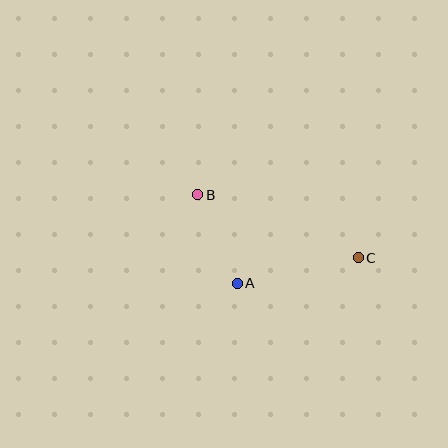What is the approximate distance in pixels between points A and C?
The distance between A and C is approximately 124 pixels.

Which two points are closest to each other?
Points A and B are closest to each other.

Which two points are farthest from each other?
Points B and C are farthest from each other.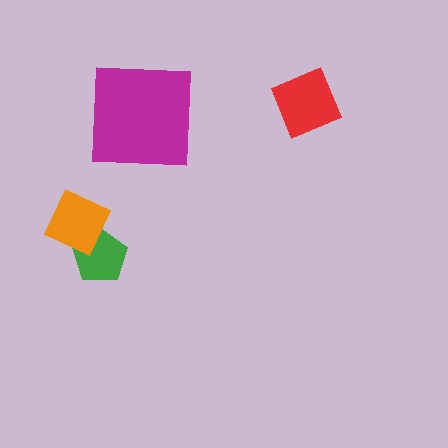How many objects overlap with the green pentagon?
1 object overlaps with the green pentagon.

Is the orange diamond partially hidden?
No, no other shape covers it.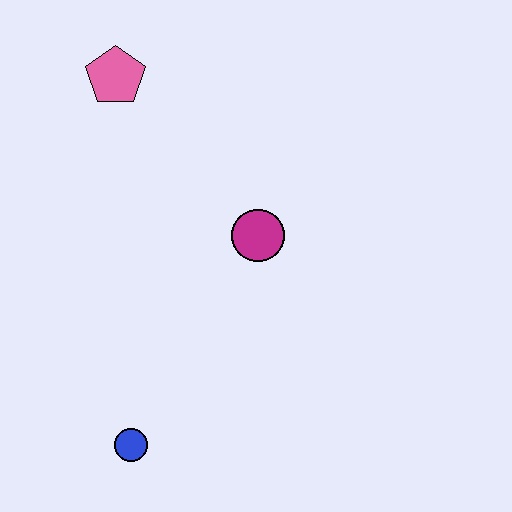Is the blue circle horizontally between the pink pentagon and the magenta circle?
Yes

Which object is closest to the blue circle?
The magenta circle is closest to the blue circle.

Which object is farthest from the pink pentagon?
The blue circle is farthest from the pink pentagon.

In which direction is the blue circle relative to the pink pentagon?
The blue circle is below the pink pentagon.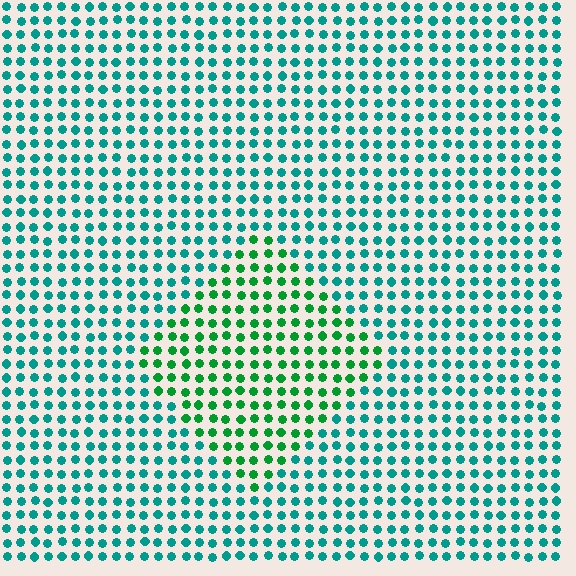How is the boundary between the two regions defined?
The boundary is defined purely by a slight shift in hue (about 37 degrees). Spacing, size, and orientation are identical on both sides.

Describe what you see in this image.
The image is filled with small teal elements in a uniform arrangement. A diamond-shaped region is visible where the elements are tinted to a slightly different hue, forming a subtle color boundary.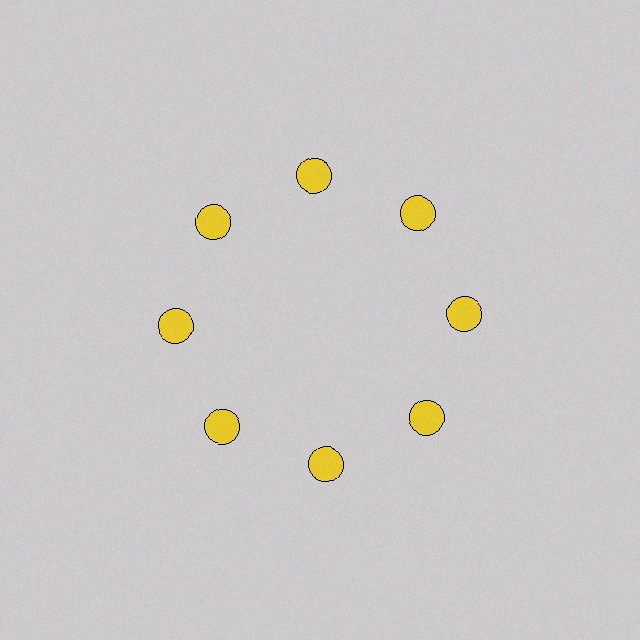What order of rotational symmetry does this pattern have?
This pattern has 8-fold rotational symmetry.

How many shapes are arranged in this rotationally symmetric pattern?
There are 8 shapes, arranged in 8 groups of 1.